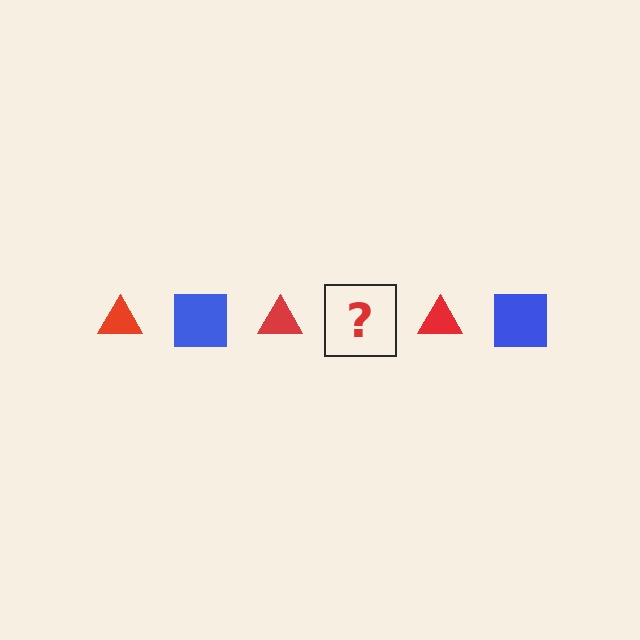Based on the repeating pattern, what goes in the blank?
The blank should be a blue square.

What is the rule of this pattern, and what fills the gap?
The rule is that the pattern alternates between red triangle and blue square. The gap should be filled with a blue square.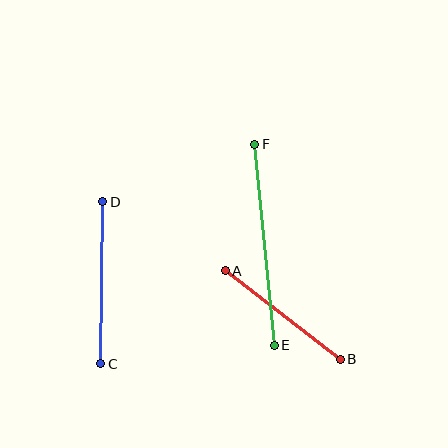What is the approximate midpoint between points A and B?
The midpoint is at approximately (283, 315) pixels.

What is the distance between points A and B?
The distance is approximately 145 pixels.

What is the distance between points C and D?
The distance is approximately 162 pixels.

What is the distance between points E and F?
The distance is approximately 202 pixels.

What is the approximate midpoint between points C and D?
The midpoint is at approximately (102, 283) pixels.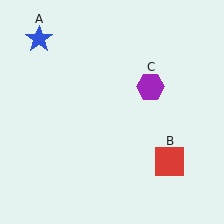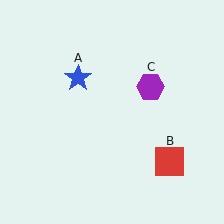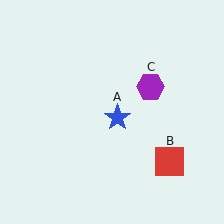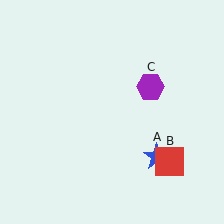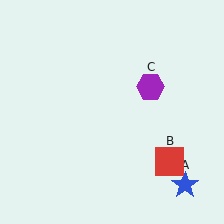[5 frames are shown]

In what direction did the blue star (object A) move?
The blue star (object A) moved down and to the right.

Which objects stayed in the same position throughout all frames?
Red square (object B) and purple hexagon (object C) remained stationary.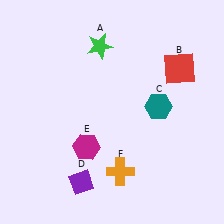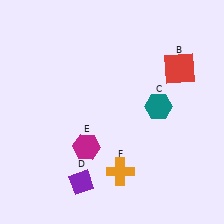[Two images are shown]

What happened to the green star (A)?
The green star (A) was removed in Image 2. It was in the top-left area of Image 1.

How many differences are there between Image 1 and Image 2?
There is 1 difference between the two images.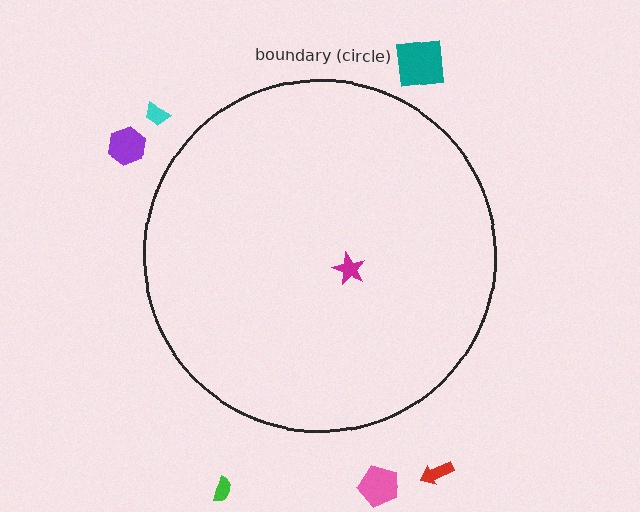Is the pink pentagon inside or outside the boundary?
Outside.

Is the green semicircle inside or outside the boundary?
Outside.